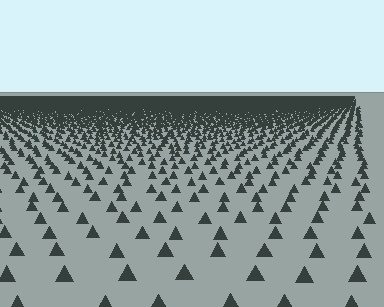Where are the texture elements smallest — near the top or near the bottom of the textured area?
Near the top.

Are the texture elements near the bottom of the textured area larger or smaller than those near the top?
Larger. Near the bottom, elements are closer to the viewer and appear at a bigger on-screen size.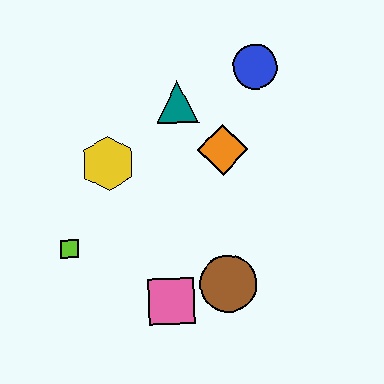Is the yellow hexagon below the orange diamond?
Yes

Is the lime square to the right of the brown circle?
No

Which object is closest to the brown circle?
The pink square is closest to the brown circle.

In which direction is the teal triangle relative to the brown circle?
The teal triangle is above the brown circle.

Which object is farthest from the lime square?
The blue circle is farthest from the lime square.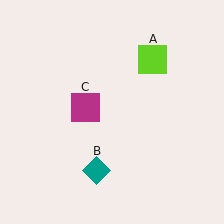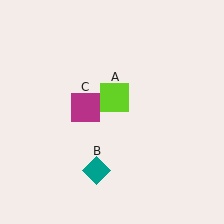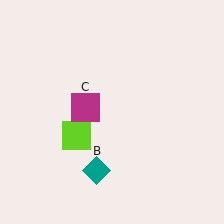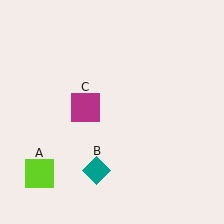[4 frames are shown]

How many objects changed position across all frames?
1 object changed position: lime square (object A).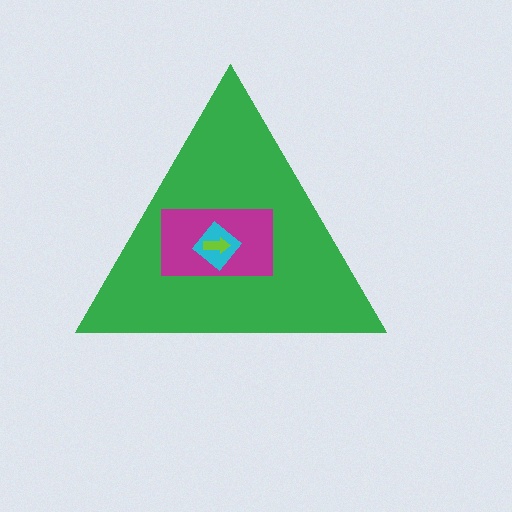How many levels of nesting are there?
4.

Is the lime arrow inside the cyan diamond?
Yes.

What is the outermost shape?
The green triangle.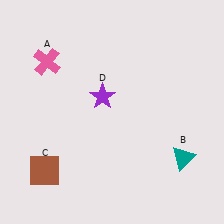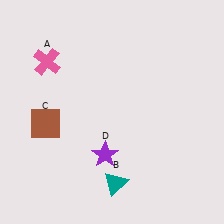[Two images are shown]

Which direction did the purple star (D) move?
The purple star (D) moved down.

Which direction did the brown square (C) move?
The brown square (C) moved up.